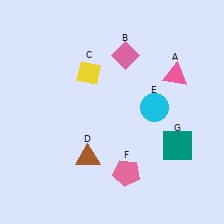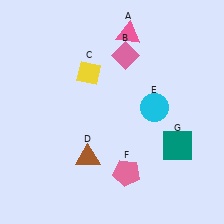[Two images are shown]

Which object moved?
The pink triangle (A) moved left.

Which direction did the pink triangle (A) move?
The pink triangle (A) moved left.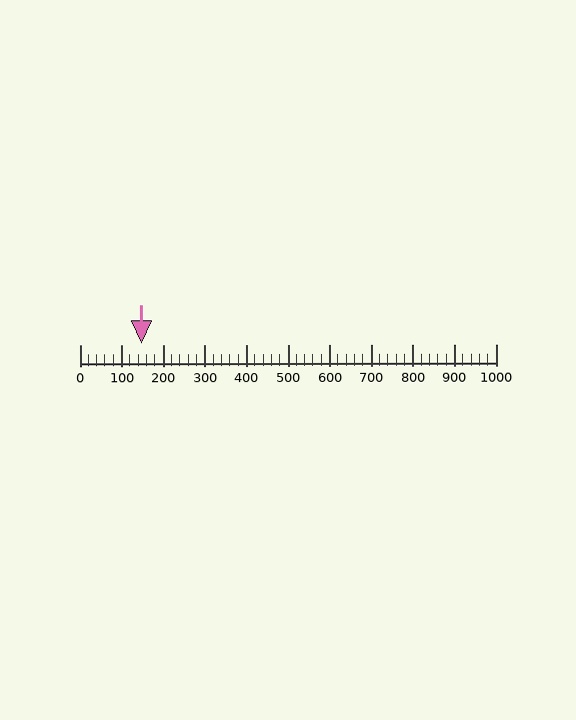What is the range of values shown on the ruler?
The ruler shows values from 0 to 1000.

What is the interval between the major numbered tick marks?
The major tick marks are spaced 100 units apart.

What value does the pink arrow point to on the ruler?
The pink arrow points to approximately 147.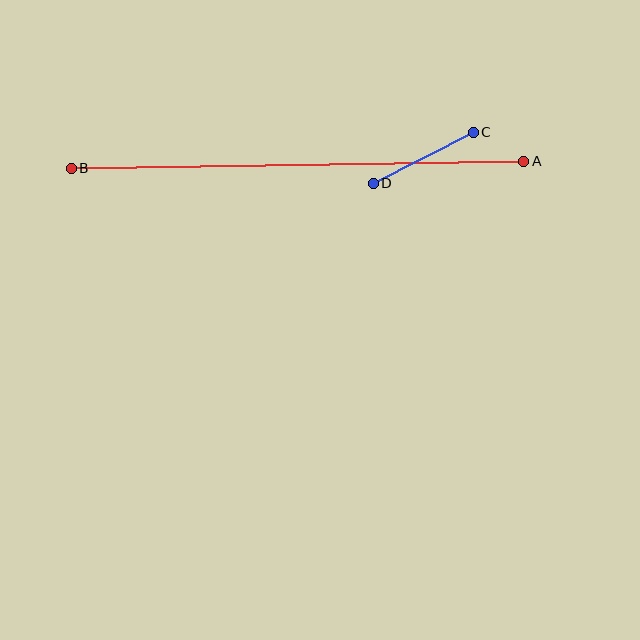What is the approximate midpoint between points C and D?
The midpoint is at approximately (423, 158) pixels.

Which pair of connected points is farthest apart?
Points A and B are farthest apart.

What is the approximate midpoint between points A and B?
The midpoint is at approximately (298, 165) pixels.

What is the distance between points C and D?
The distance is approximately 112 pixels.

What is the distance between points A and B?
The distance is approximately 452 pixels.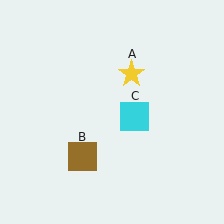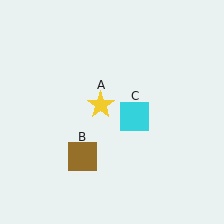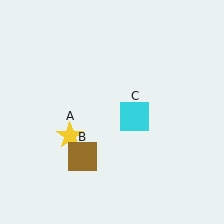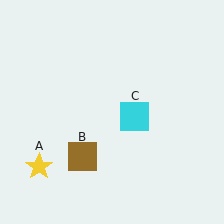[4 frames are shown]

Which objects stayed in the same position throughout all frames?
Brown square (object B) and cyan square (object C) remained stationary.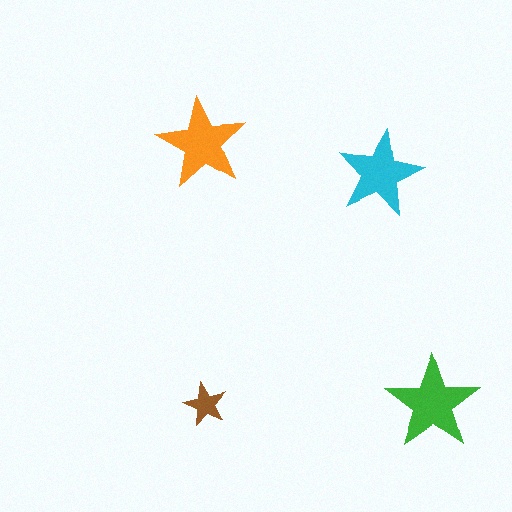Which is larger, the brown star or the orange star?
The orange one.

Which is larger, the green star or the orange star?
The green one.